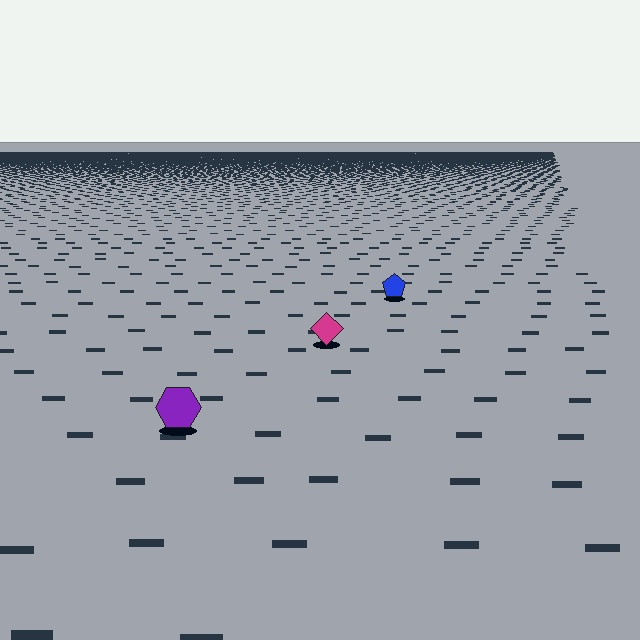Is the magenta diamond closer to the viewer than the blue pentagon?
Yes. The magenta diamond is closer — you can tell from the texture gradient: the ground texture is coarser near it.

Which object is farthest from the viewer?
The blue pentagon is farthest from the viewer. It appears smaller and the ground texture around it is denser.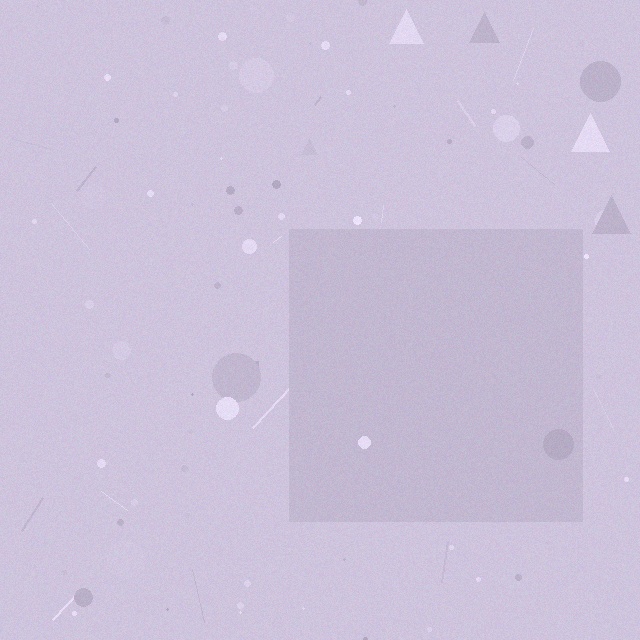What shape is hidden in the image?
A square is hidden in the image.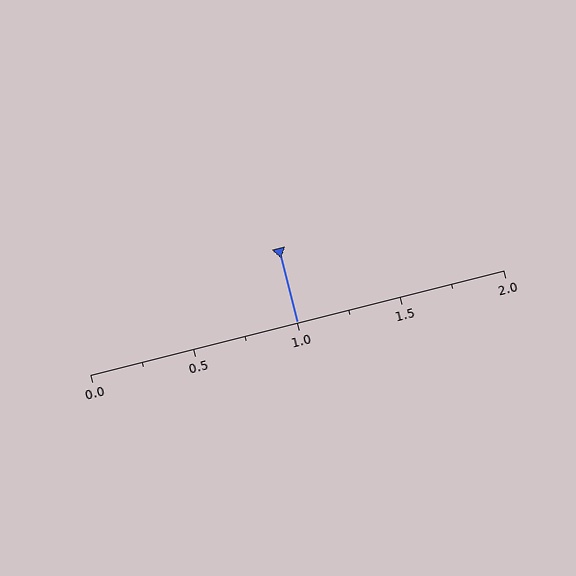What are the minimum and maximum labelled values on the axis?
The axis runs from 0.0 to 2.0.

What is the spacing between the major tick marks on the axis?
The major ticks are spaced 0.5 apart.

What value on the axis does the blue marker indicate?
The marker indicates approximately 1.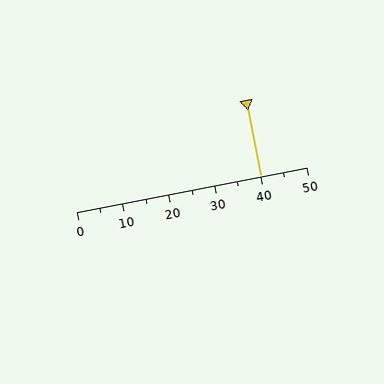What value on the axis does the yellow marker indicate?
The marker indicates approximately 40.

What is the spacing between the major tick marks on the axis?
The major ticks are spaced 10 apart.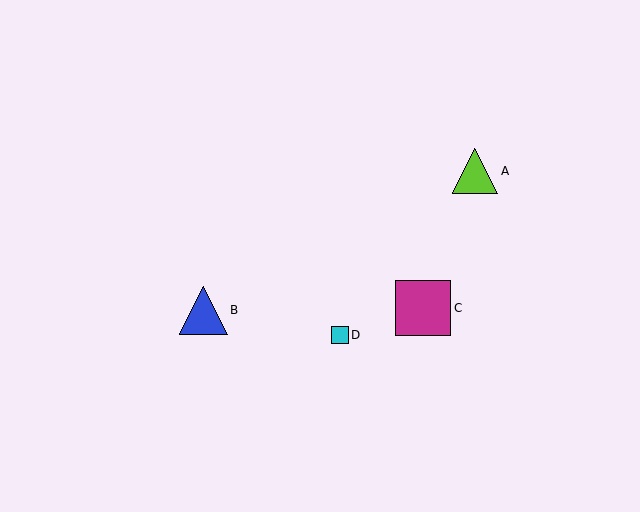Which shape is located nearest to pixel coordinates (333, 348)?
The cyan square (labeled D) at (340, 335) is nearest to that location.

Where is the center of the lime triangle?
The center of the lime triangle is at (475, 171).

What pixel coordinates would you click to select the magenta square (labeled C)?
Click at (423, 308) to select the magenta square C.